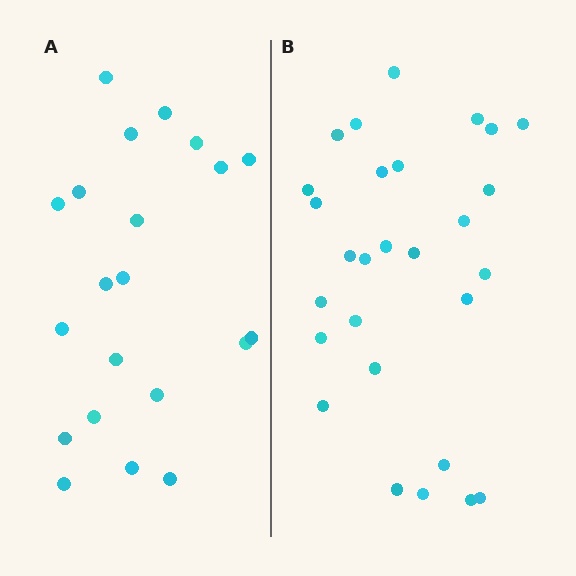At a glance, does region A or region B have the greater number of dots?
Region B (the right region) has more dots.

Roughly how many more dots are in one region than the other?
Region B has roughly 8 or so more dots than region A.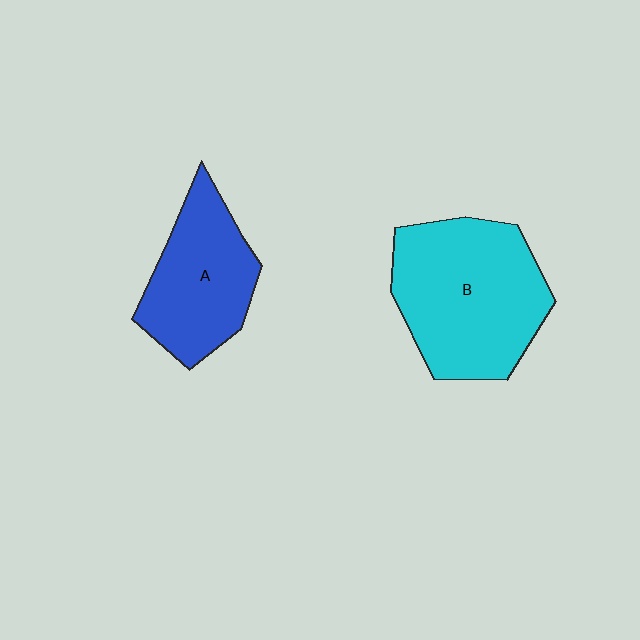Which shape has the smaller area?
Shape A (blue).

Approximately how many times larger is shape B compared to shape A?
Approximately 1.4 times.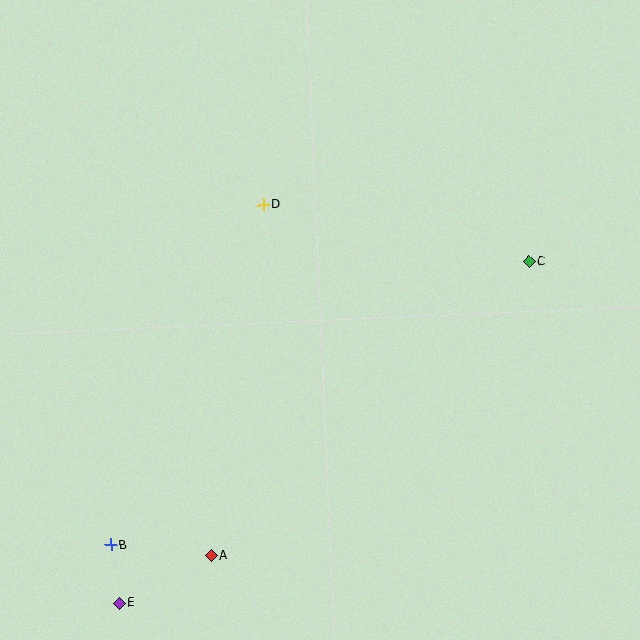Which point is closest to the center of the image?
Point D at (263, 205) is closest to the center.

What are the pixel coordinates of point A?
Point A is at (211, 556).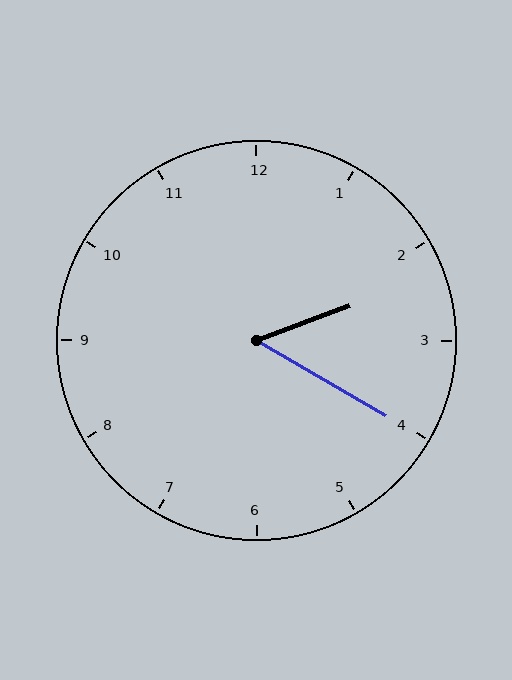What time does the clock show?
2:20.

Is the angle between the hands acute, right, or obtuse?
It is acute.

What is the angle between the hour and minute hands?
Approximately 50 degrees.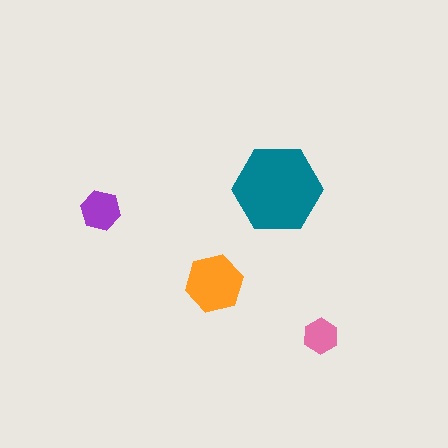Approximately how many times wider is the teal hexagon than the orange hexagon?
About 1.5 times wider.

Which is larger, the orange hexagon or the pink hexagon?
The orange one.